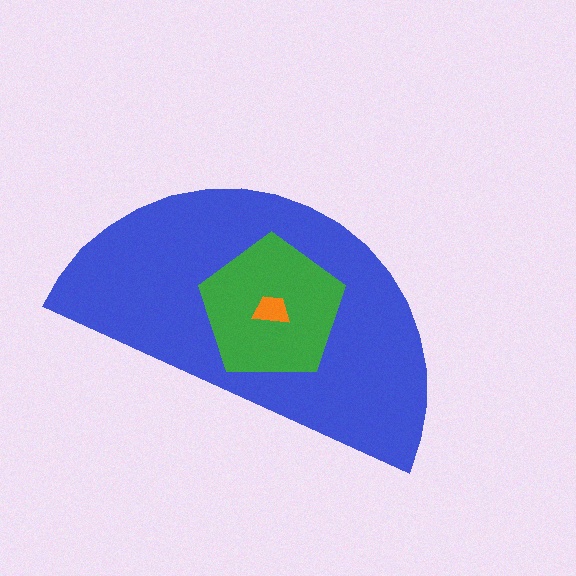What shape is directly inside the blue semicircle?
The green pentagon.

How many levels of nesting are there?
3.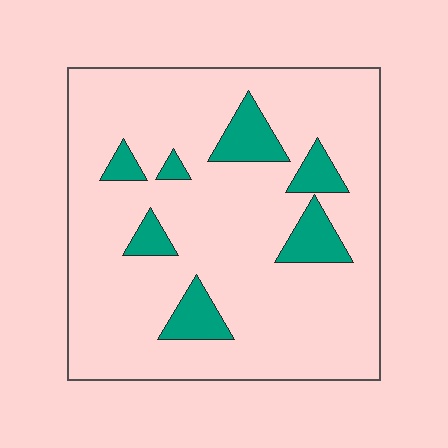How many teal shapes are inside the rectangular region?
7.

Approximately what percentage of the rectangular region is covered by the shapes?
Approximately 15%.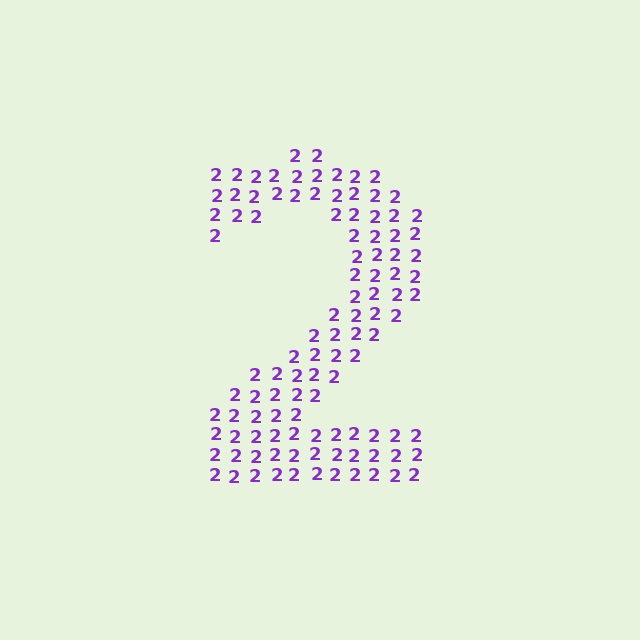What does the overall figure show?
The overall figure shows the digit 2.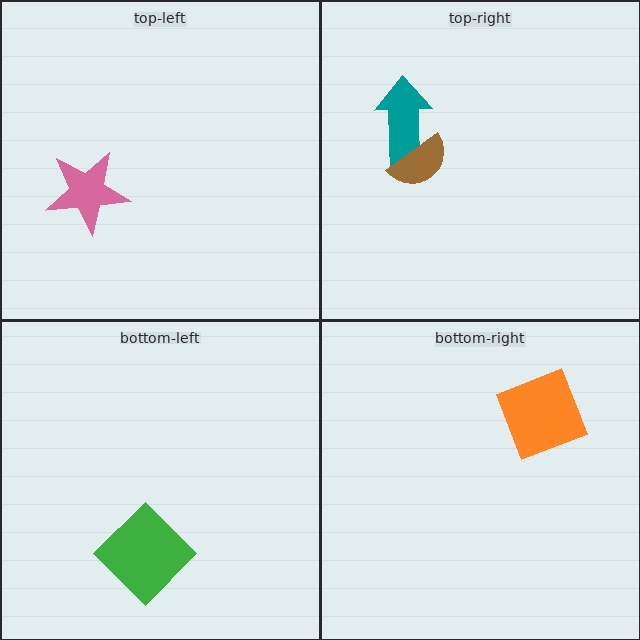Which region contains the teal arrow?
The top-right region.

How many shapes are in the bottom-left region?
1.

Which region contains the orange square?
The bottom-right region.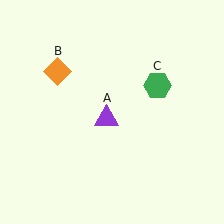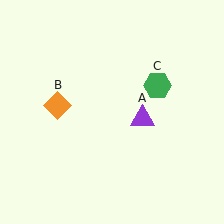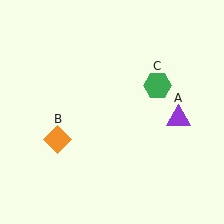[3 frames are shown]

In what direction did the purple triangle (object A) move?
The purple triangle (object A) moved right.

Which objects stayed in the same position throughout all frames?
Green hexagon (object C) remained stationary.